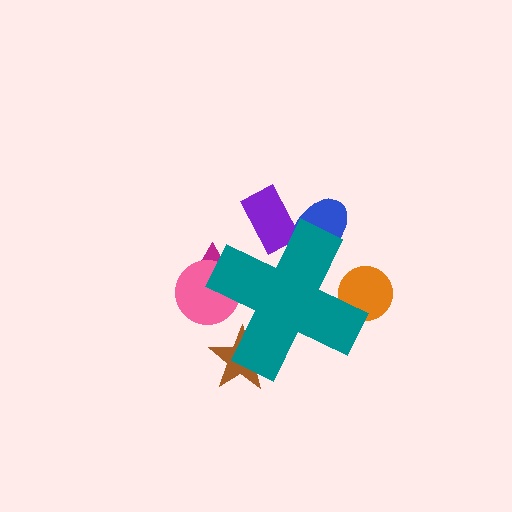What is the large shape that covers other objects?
A teal cross.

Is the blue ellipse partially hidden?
Yes, the blue ellipse is partially hidden behind the teal cross.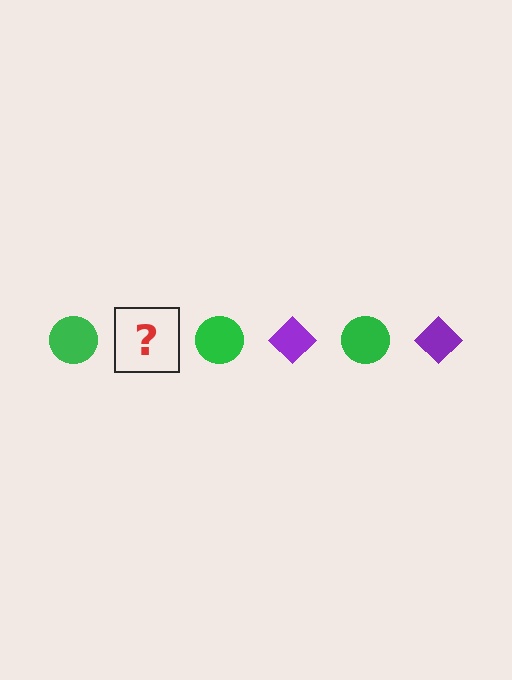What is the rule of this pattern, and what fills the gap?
The rule is that the pattern alternates between green circle and purple diamond. The gap should be filled with a purple diamond.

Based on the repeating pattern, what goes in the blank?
The blank should be a purple diamond.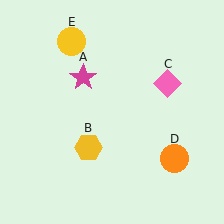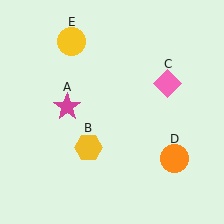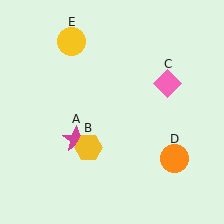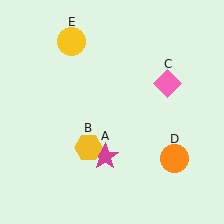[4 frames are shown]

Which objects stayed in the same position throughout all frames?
Yellow hexagon (object B) and pink diamond (object C) and orange circle (object D) and yellow circle (object E) remained stationary.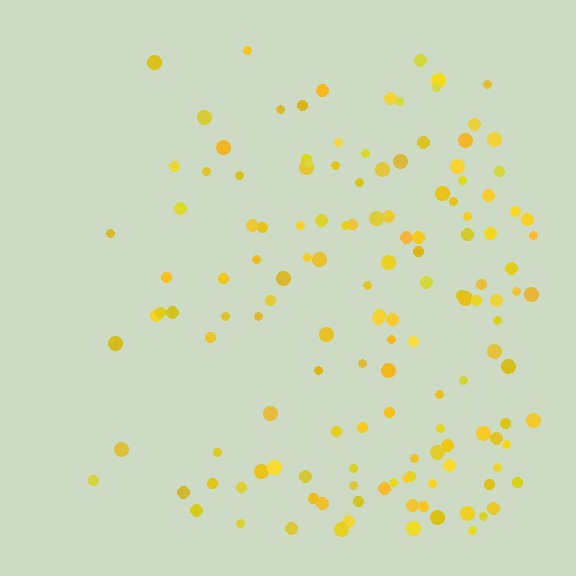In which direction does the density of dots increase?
From left to right, with the right side densest.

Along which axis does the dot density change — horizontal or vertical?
Horizontal.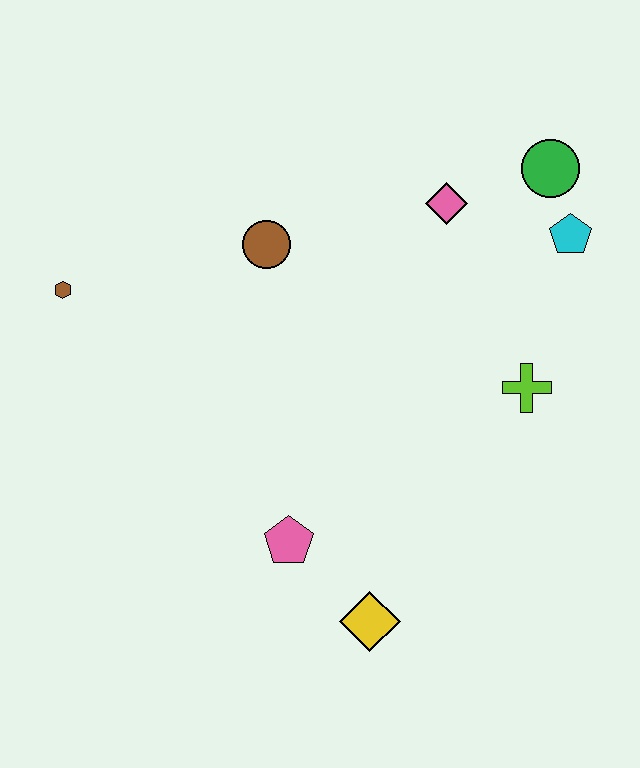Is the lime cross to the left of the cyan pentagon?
Yes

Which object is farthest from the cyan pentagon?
The brown hexagon is farthest from the cyan pentagon.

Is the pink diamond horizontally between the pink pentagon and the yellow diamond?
No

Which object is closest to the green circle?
The cyan pentagon is closest to the green circle.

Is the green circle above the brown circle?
Yes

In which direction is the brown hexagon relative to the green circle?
The brown hexagon is to the left of the green circle.